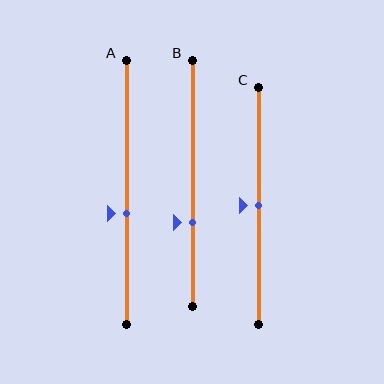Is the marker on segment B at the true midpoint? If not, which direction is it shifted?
No, the marker on segment B is shifted downward by about 16% of the segment length.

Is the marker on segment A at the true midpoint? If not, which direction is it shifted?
No, the marker on segment A is shifted downward by about 8% of the segment length.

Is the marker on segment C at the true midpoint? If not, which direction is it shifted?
Yes, the marker on segment C is at the true midpoint.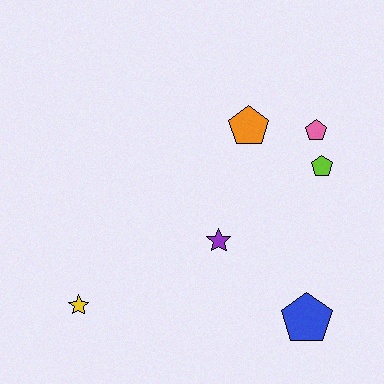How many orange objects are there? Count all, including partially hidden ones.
There is 1 orange object.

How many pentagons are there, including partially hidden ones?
There are 4 pentagons.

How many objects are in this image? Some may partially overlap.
There are 6 objects.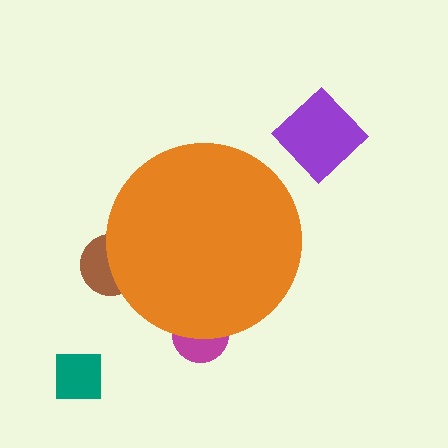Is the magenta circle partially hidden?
Yes, the magenta circle is partially hidden behind the orange circle.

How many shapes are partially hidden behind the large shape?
2 shapes are partially hidden.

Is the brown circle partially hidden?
Yes, the brown circle is partially hidden behind the orange circle.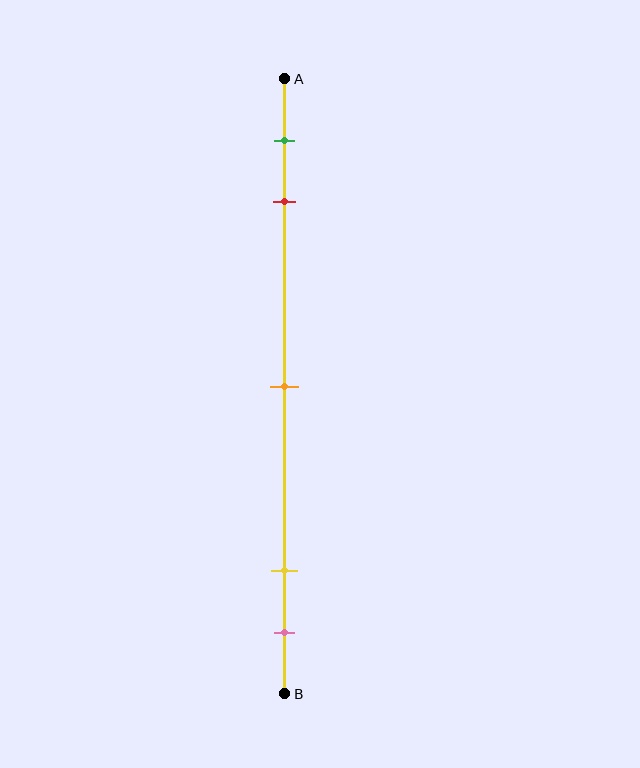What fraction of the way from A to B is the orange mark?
The orange mark is approximately 50% (0.5) of the way from A to B.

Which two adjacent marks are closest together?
The yellow and pink marks are the closest adjacent pair.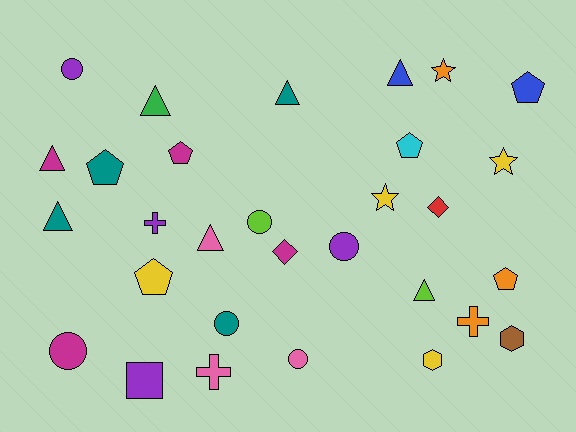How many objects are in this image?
There are 30 objects.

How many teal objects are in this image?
There are 4 teal objects.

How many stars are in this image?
There are 3 stars.